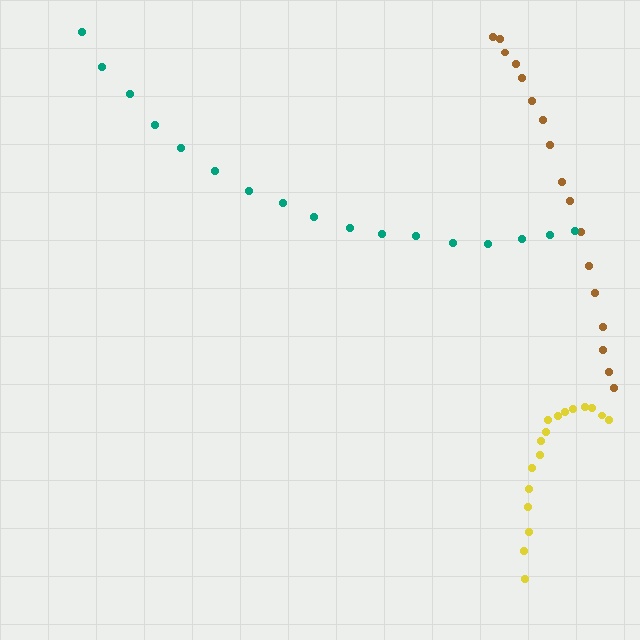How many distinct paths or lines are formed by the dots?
There are 3 distinct paths.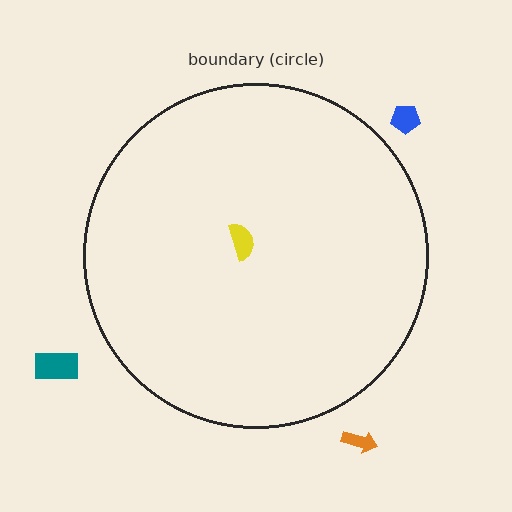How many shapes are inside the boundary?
1 inside, 3 outside.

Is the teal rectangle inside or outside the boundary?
Outside.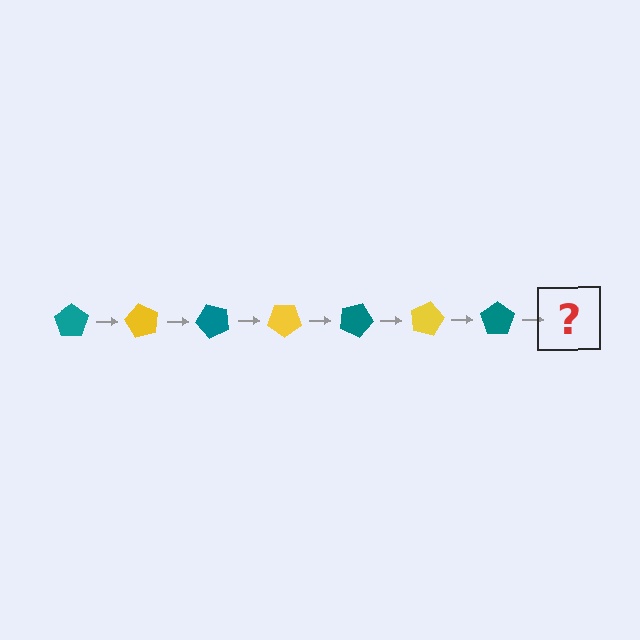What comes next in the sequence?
The next element should be a yellow pentagon, rotated 420 degrees from the start.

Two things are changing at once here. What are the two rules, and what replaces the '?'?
The two rules are that it rotates 60 degrees each step and the color cycles through teal and yellow. The '?' should be a yellow pentagon, rotated 420 degrees from the start.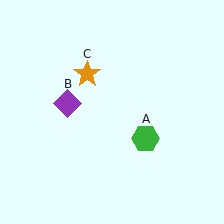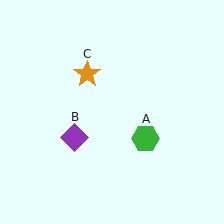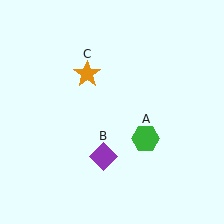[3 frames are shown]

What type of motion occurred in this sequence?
The purple diamond (object B) rotated counterclockwise around the center of the scene.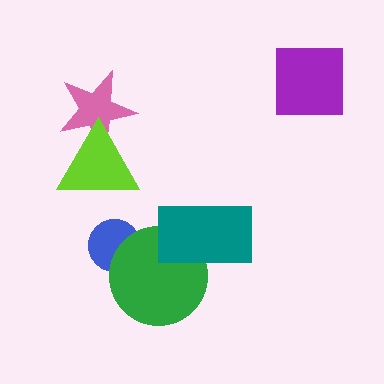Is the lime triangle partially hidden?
No, no other shape covers it.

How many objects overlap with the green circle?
2 objects overlap with the green circle.